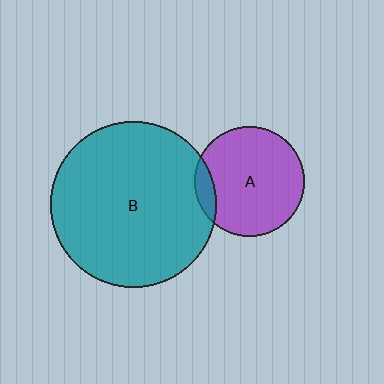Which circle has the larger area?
Circle B (teal).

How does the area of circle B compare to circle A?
Approximately 2.3 times.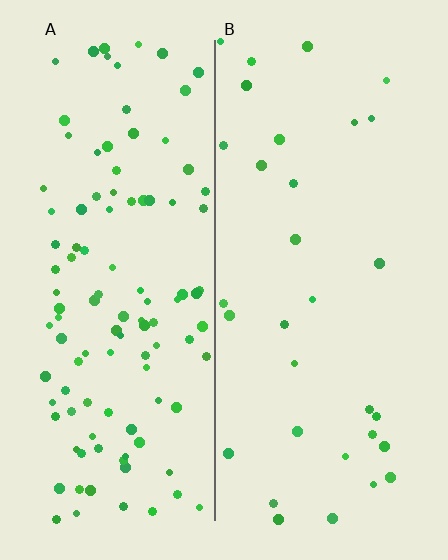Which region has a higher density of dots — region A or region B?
A (the left).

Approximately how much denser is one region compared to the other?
Approximately 3.4× — region A over region B.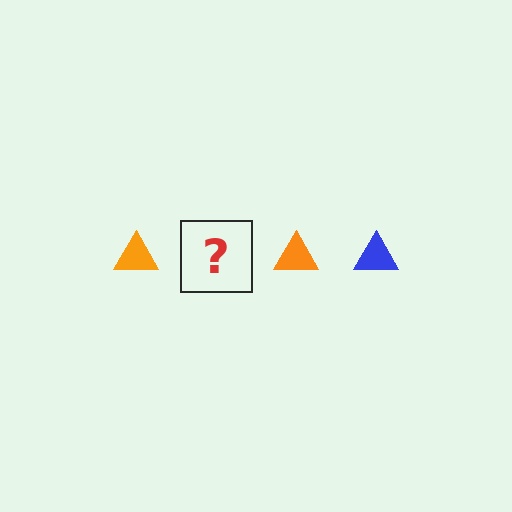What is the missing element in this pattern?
The missing element is a blue triangle.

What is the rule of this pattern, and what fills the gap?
The rule is that the pattern cycles through orange, blue triangles. The gap should be filled with a blue triangle.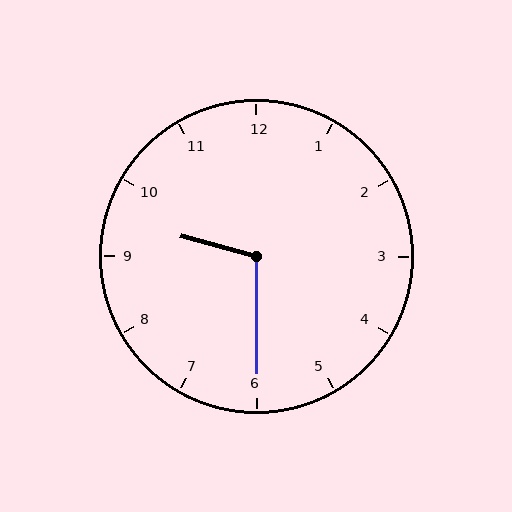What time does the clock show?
9:30.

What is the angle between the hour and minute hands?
Approximately 105 degrees.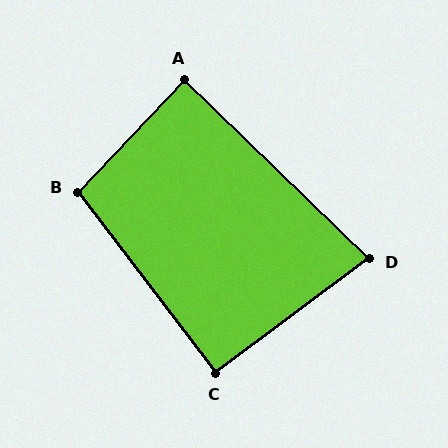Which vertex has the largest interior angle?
B, at approximately 99 degrees.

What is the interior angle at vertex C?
Approximately 91 degrees (approximately right).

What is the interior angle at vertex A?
Approximately 89 degrees (approximately right).